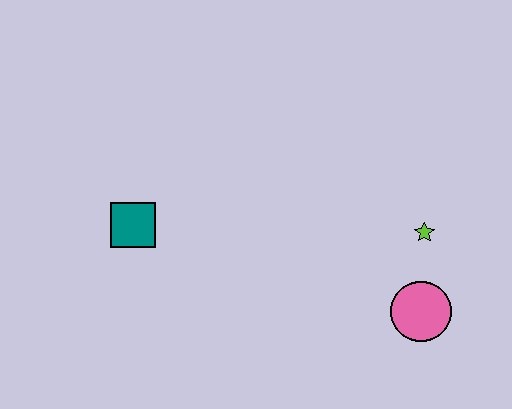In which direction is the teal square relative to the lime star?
The teal square is to the left of the lime star.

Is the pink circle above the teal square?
No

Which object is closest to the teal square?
The lime star is closest to the teal square.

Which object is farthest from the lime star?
The teal square is farthest from the lime star.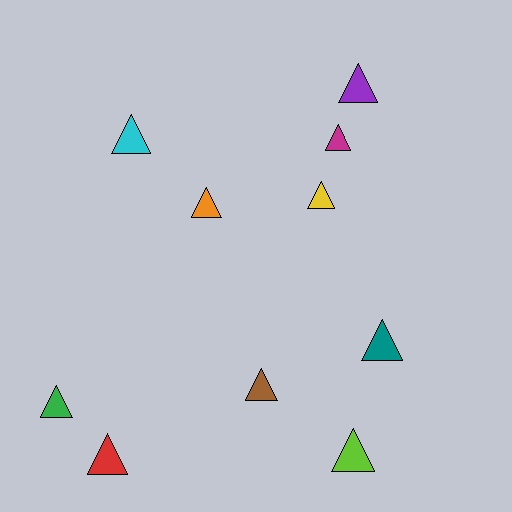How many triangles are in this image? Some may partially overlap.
There are 10 triangles.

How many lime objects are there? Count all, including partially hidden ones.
There is 1 lime object.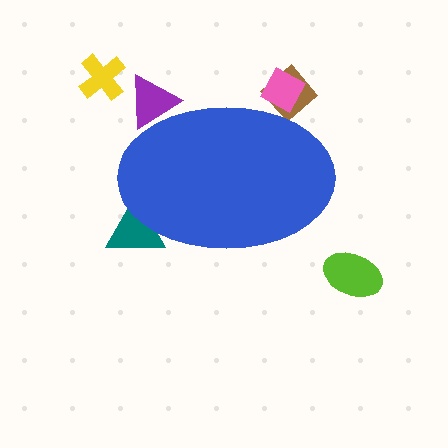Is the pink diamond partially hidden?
Yes, the pink diamond is partially hidden behind the blue ellipse.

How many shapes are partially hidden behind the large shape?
4 shapes are partially hidden.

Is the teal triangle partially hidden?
Yes, the teal triangle is partially hidden behind the blue ellipse.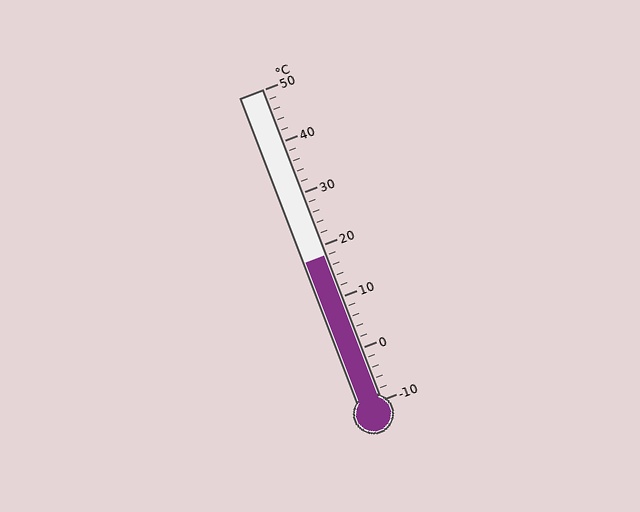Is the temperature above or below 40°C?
The temperature is below 40°C.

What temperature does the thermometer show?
The thermometer shows approximately 18°C.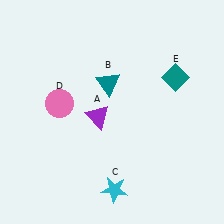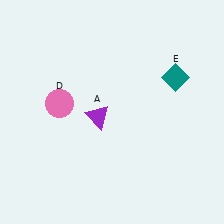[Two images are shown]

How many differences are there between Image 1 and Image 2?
There are 2 differences between the two images.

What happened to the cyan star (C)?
The cyan star (C) was removed in Image 2. It was in the bottom-right area of Image 1.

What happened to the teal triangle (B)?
The teal triangle (B) was removed in Image 2. It was in the top-left area of Image 1.